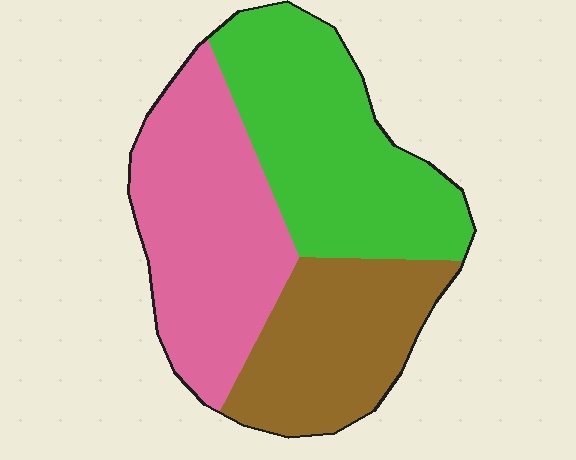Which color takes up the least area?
Brown, at roughly 25%.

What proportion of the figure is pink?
Pink covers roughly 35% of the figure.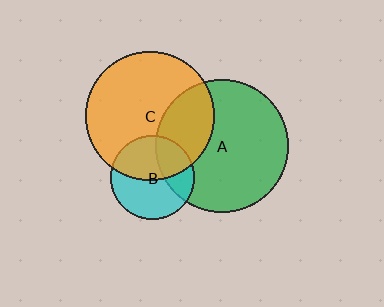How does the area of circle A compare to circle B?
Approximately 2.5 times.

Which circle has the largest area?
Circle A (green).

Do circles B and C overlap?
Yes.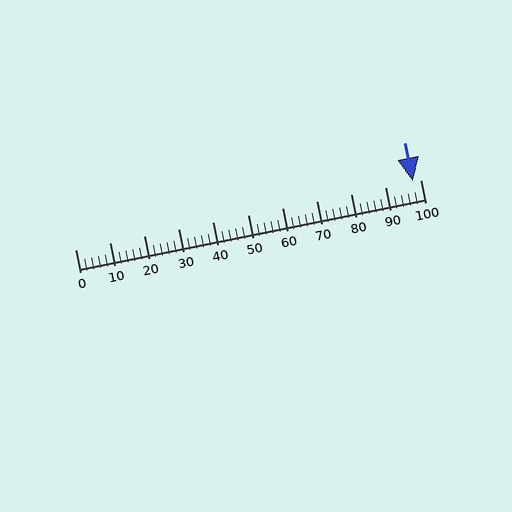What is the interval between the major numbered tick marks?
The major tick marks are spaced 10 units apart.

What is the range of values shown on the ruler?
The ruler shows values from 0 to 100.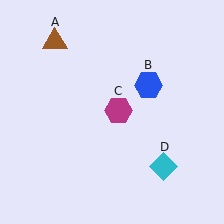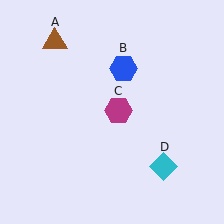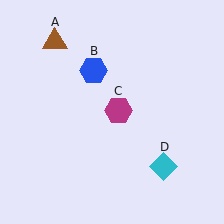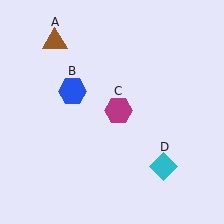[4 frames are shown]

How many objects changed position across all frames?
1 object changed position: blue hexagon (object B).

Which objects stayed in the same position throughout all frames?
Brown triangle (object A) and magenta hexagon (object C) and cyan diamond (object D) remained stationary.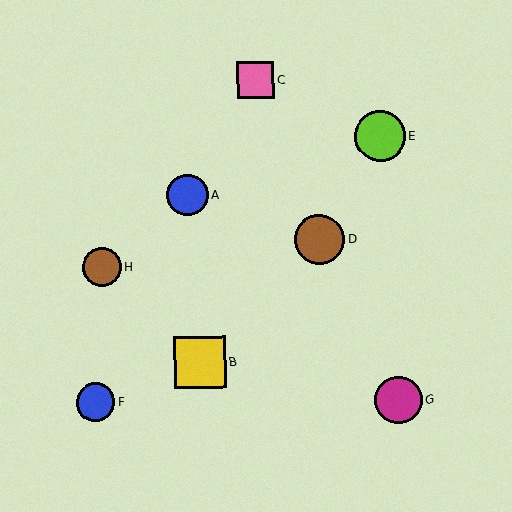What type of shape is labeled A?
Shape A is a blue circle.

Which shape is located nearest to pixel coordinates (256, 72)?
The pink square (labeled C) at (256, 80) is nearest to that location.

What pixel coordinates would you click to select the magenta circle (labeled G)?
Click at (399, 400) to select the magenta circle G.